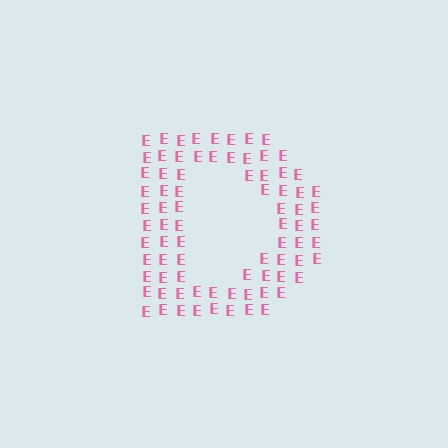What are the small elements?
The small elements are letter E's.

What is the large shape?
The large shape is the letter D.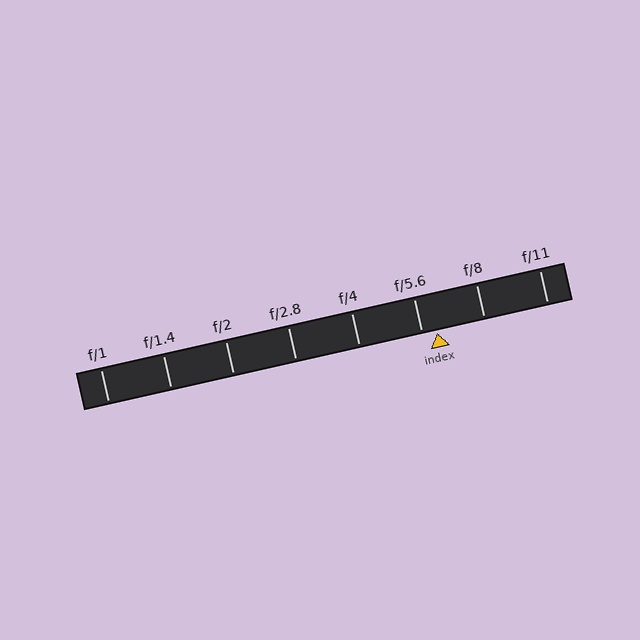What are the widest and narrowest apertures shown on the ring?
The widest aperture shown is f/1 and the narrowest is f/11.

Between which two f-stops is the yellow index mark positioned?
The index mark is between f/5.6 and f/8.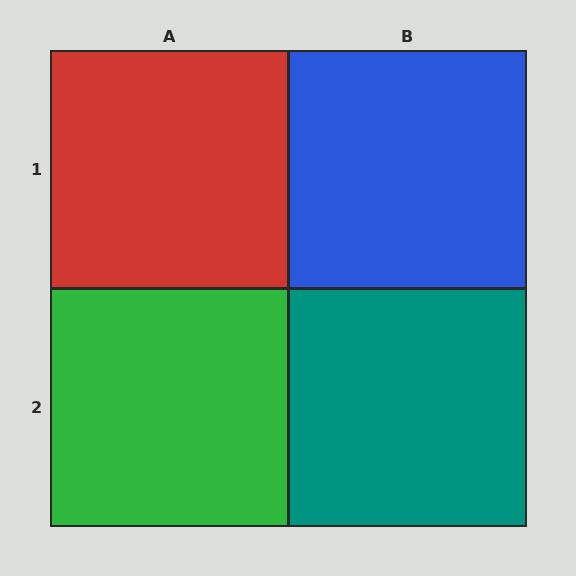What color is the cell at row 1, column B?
Blue.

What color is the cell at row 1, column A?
Red.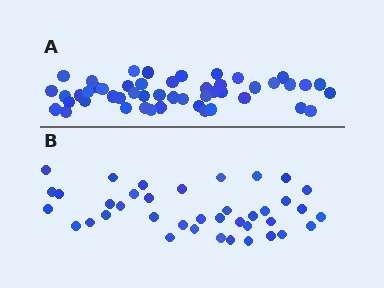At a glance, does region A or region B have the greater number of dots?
Region A (the top region) has more dots.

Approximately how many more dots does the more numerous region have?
Region A has roughly 10 or so more dots than region B.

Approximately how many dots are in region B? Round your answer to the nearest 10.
About 40 dots. (The exact count is 39, which rounds to 40.)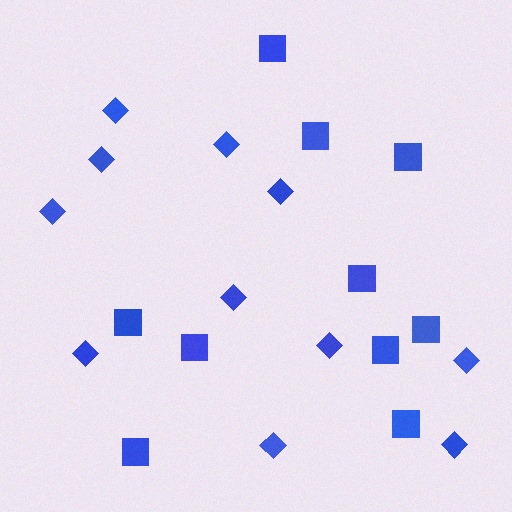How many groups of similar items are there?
There are 2 groups: one group of diamonds (11) and one group of squares (10).